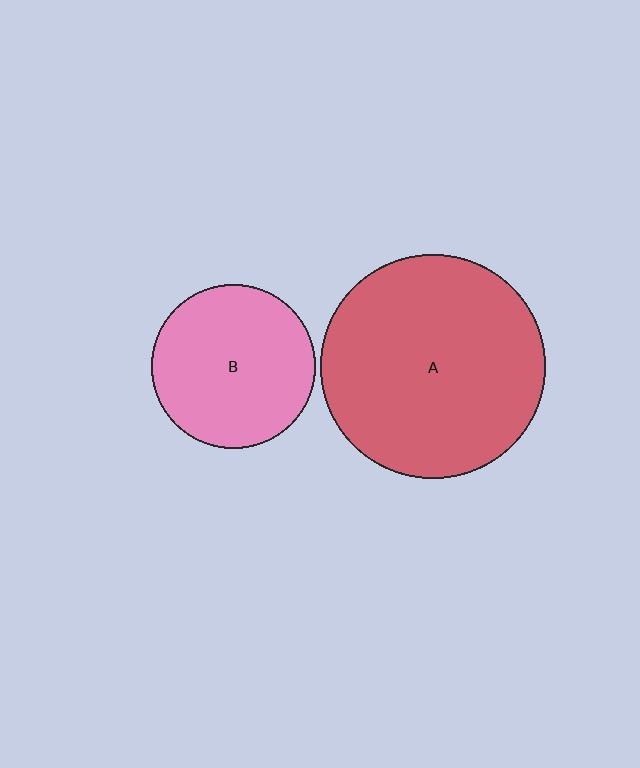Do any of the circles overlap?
No, none of the circles overlap.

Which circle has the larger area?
Circle A (red).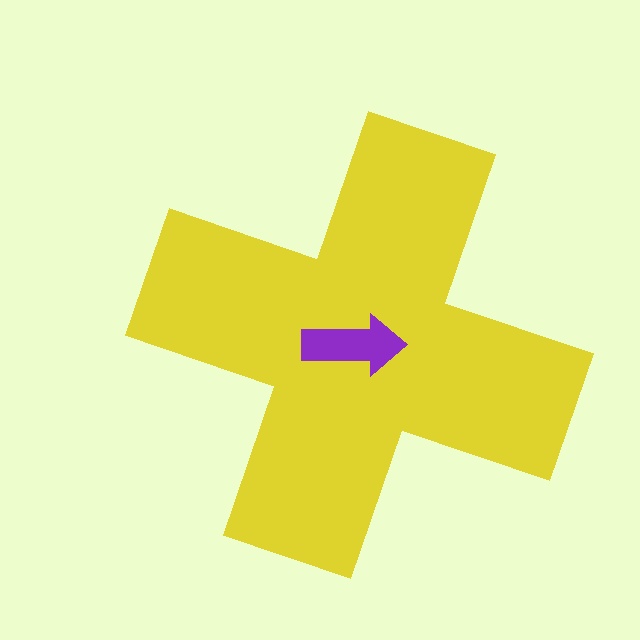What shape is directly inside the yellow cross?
The purple arrow.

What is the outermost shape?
The yellow cross.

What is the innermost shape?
The purple arrow.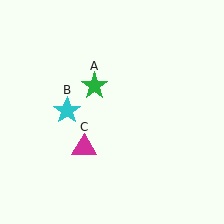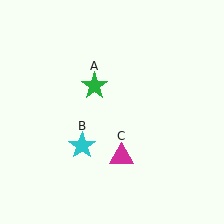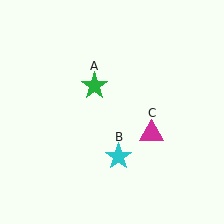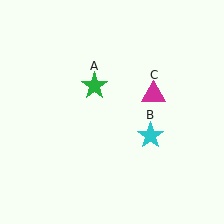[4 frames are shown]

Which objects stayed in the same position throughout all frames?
Green star (object A) remained stationary.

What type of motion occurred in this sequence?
The cyan star (object B), magenta triangle (object C) rotated counterclockwise around the center of the scene.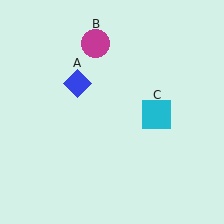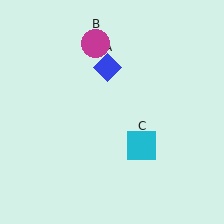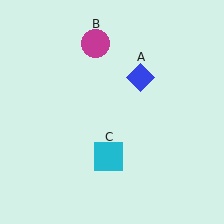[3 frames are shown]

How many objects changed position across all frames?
2 objects changed position: blue diamond (object A), cyan square (object C).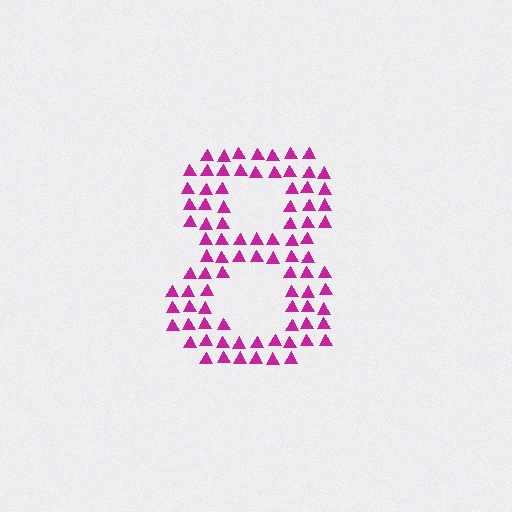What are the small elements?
The small elements are triangles.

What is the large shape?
The large shape is the digit 8.